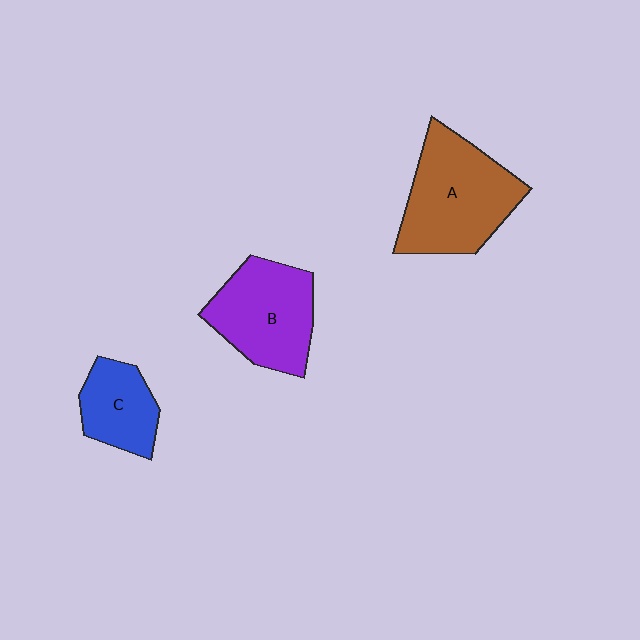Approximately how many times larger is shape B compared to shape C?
Approximately 1.6 times.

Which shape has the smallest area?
Shape C (blue).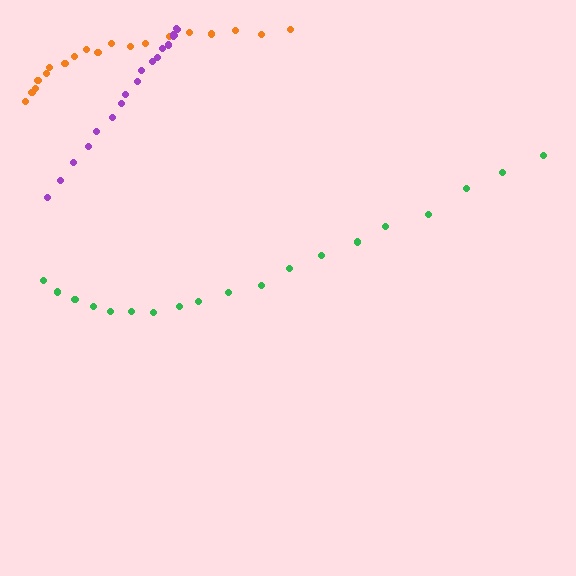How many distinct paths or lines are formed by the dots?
There are 3 distinct paths.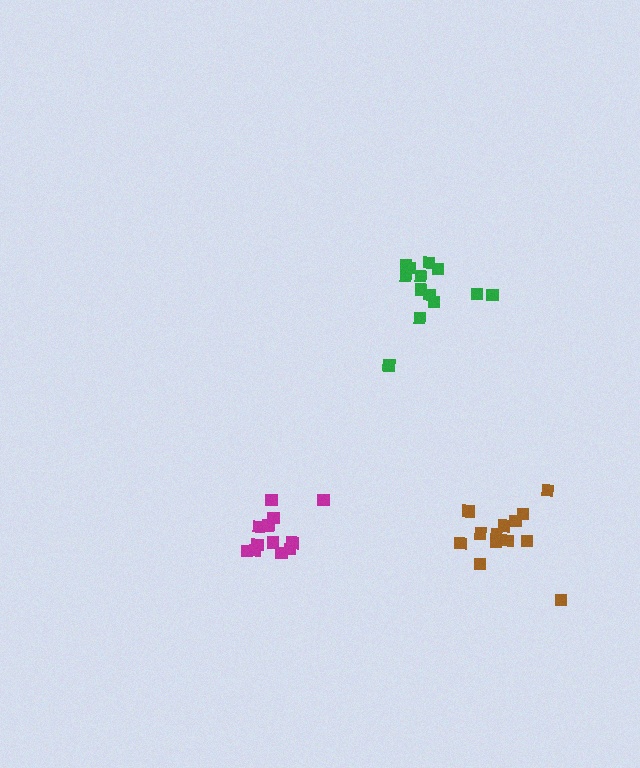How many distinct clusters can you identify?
There are 3 distinct clusters.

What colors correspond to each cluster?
The clusters are colored: brown, magenta, green.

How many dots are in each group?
Group 1: 13 dots, Group 2: 12 dots, Group 3: 13 dots (38 total).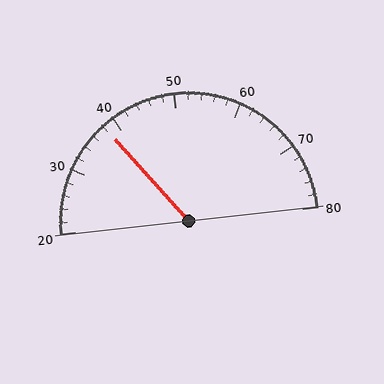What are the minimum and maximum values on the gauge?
The gauge ranges from 20 to 80.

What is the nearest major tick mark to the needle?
The nearest major tick mark is 40.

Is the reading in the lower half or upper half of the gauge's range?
The reading is in the lower half of the range (20 to 80).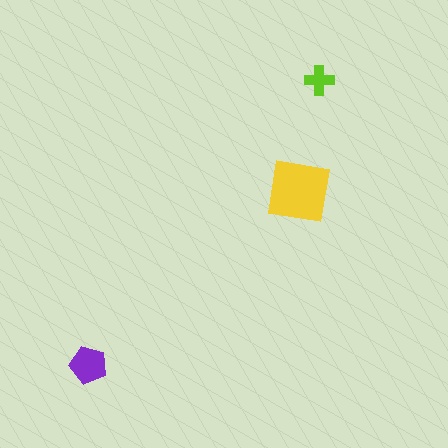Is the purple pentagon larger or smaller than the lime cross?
Larger.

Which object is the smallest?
The lime cross.